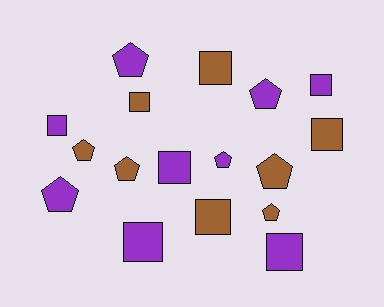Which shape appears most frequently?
Square, with 9 objects.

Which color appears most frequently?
Purple, with 9 objects.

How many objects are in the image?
There are 17 objects.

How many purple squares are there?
There are 5 purple squares.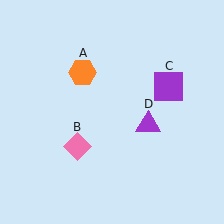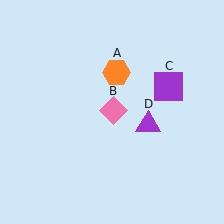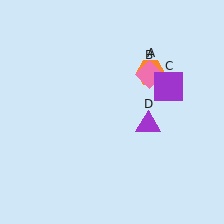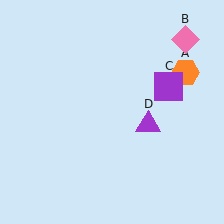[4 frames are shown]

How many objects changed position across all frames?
2 objects changed position: orange hexagon (object A), pink diamond (object B).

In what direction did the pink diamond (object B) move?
The pink diamond (object B) moved up and to the right.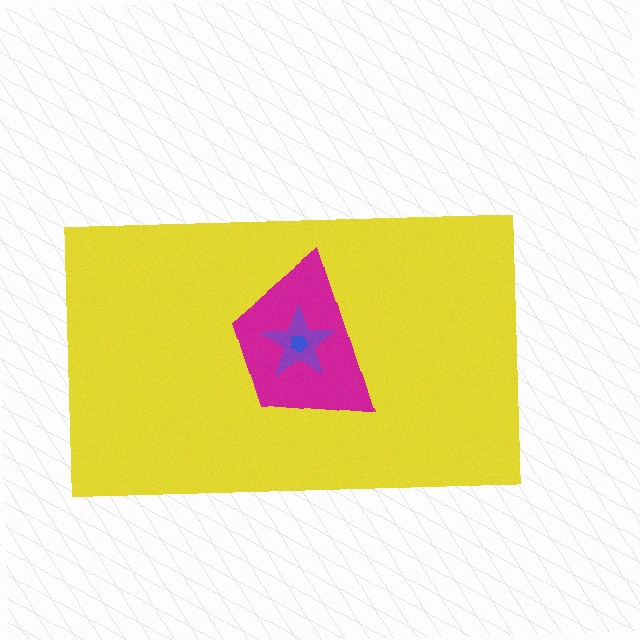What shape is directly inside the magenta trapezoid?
The purple star.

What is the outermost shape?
The yellow rectangle.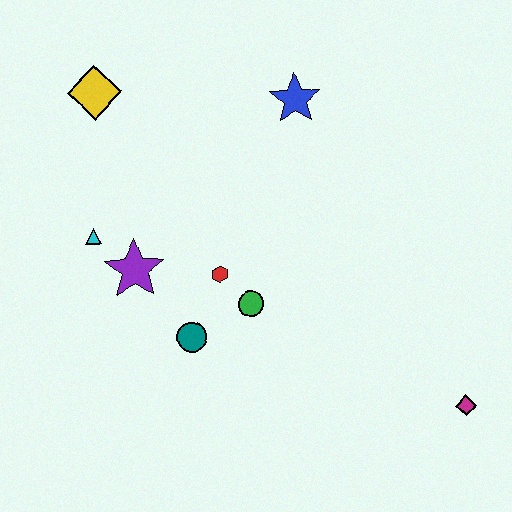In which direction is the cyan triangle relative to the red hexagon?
The cyan triangle is to the left of the red hexagon.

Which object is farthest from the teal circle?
The magenta diamond is farthest from the teal circle.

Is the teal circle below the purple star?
Yes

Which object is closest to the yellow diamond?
The cyan triangle is closest to the yellow diamond.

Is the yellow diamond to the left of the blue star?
Yes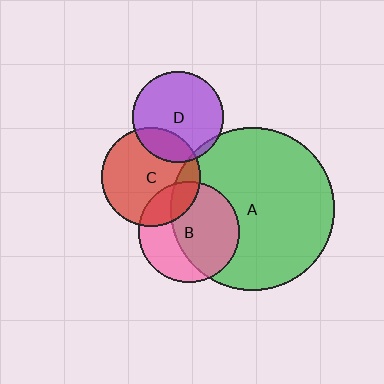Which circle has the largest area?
Circle A (green).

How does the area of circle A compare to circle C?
Approximately 2.8 times.